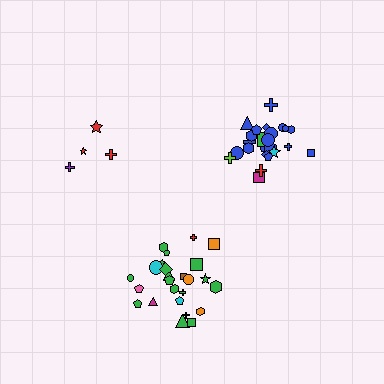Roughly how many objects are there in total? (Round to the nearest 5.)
Roughly 55 objects in total.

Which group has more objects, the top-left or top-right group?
The top-right group.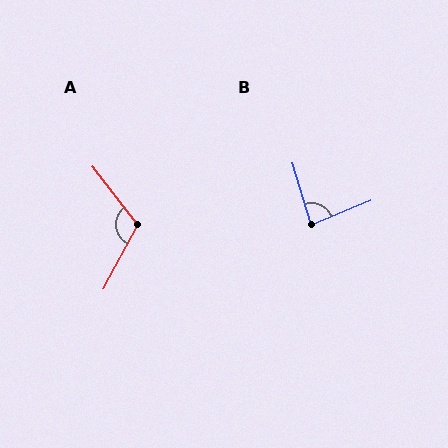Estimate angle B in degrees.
Approximately 85 degrees.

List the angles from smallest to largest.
B (85°), A (114°).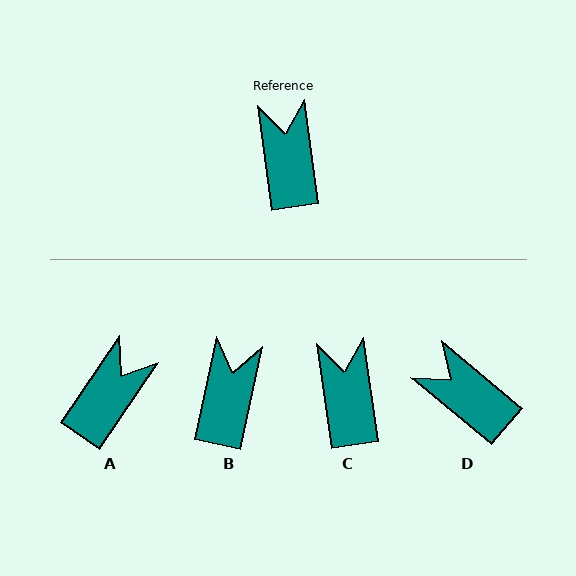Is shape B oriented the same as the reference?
No, it is off by about 20 degrees.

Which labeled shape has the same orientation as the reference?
C.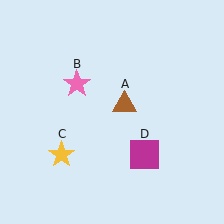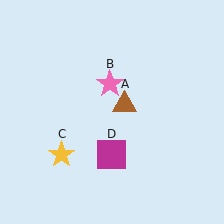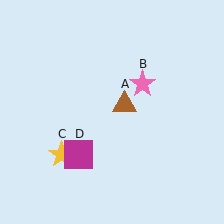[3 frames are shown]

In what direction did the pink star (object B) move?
The pink star (object B) moved right.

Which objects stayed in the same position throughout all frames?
Brown triangle (object A) and yellow star (object C) remained stationary.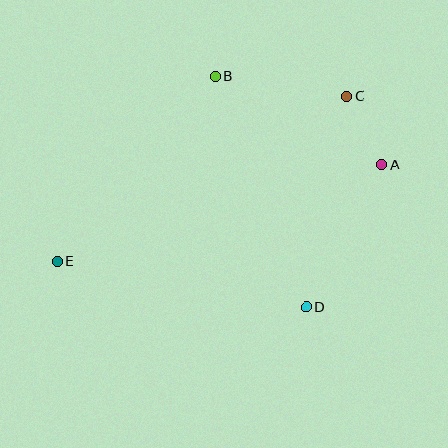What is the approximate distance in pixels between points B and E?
The distance between B and E is approximately 244 pixels.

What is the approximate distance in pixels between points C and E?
The distance between C and E is approximately 333 pixels.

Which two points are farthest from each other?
Points A and E are farthest from each other.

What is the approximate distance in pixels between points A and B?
The distance between A and B is approximately 188 pixels.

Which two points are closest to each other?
Points A and C are closest to each other.